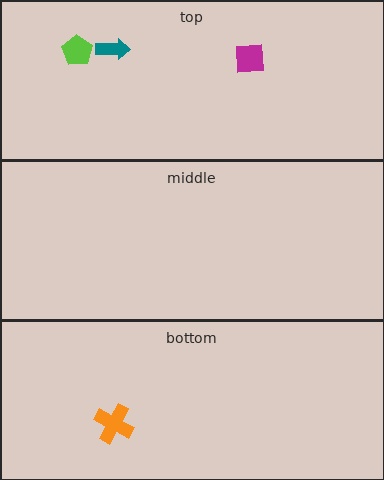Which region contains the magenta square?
The top region.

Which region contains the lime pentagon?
The top region.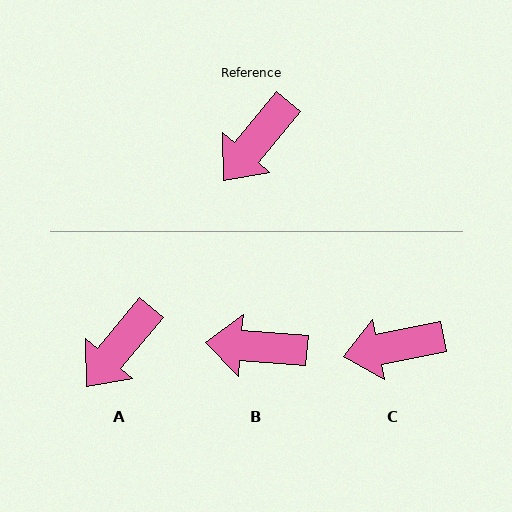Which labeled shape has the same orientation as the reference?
A.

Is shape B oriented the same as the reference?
No, it is off by about 55 degrees.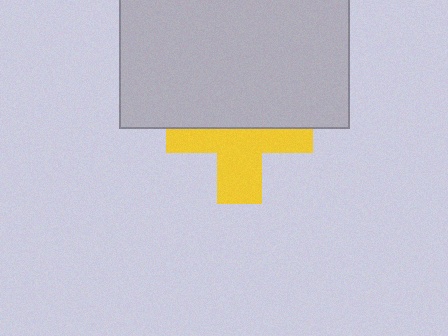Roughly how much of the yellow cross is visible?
About half of it is visible (roughly 52%).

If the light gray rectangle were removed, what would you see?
You would see the complete yellow cross.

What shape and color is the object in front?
The object in front is a light gray rectangle.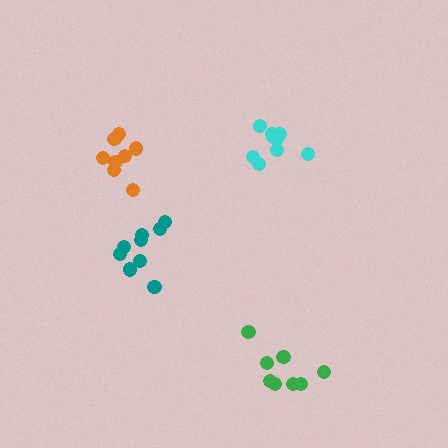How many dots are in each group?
Group 1: 9 dots, Group 2: 8 dots, Group 3: 8 dots, Group 4: 10 dots (35 total).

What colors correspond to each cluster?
The clusters are colored: teal, orange, green, cyan.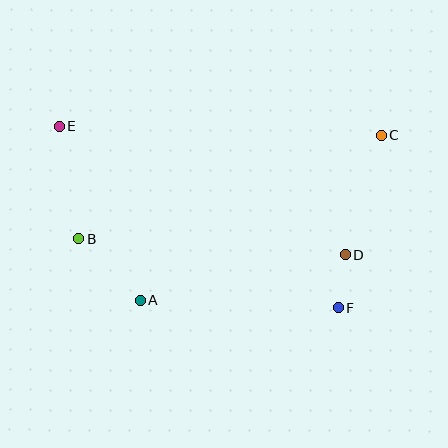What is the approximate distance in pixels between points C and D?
The distance between C and D is approximately 125 pixels.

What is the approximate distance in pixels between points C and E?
The distance between C and E is approximately 322 pixels.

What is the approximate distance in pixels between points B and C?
The distance between B and C is approximately 320 pixels.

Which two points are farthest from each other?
Points E and F are farthest from each other.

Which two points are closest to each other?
Points D and F are closest to each other.